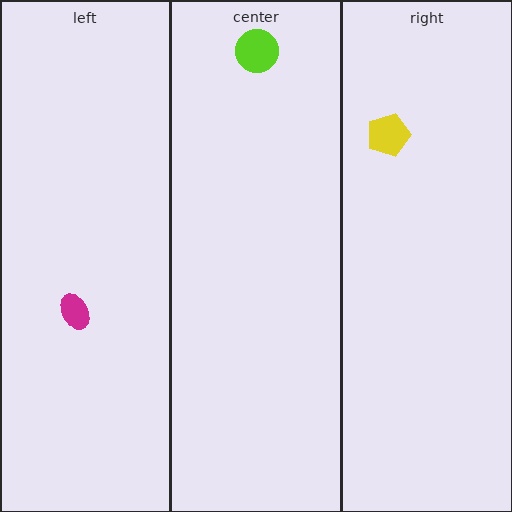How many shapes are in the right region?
1.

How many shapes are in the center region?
1.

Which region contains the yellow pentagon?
The right region.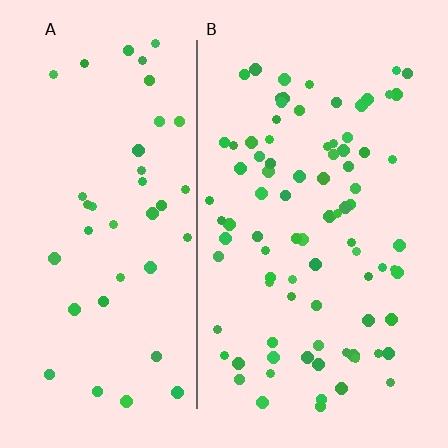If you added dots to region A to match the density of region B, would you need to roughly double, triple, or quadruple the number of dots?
Approximately double.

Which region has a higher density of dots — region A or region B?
B (the right).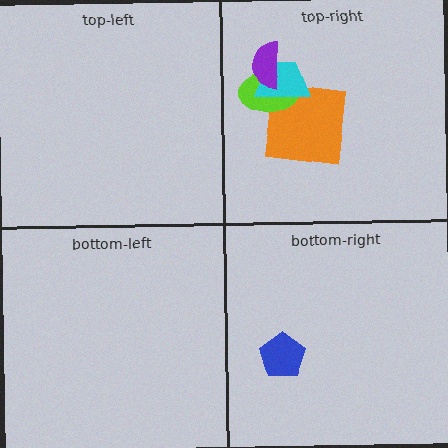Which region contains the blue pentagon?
The bottom-right region.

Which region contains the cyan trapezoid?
The top-right region.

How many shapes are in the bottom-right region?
1.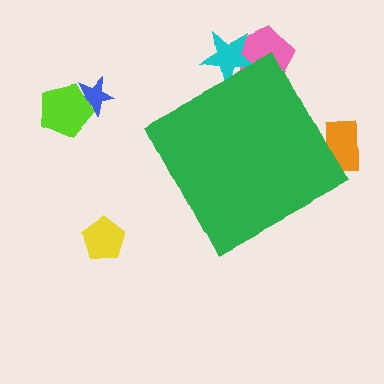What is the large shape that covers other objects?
A green diamond.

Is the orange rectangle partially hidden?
Yes, the orange rectangle is partially hidden behind the green diamond.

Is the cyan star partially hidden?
Yes, the cyan star is partially hidden behind the green diamond.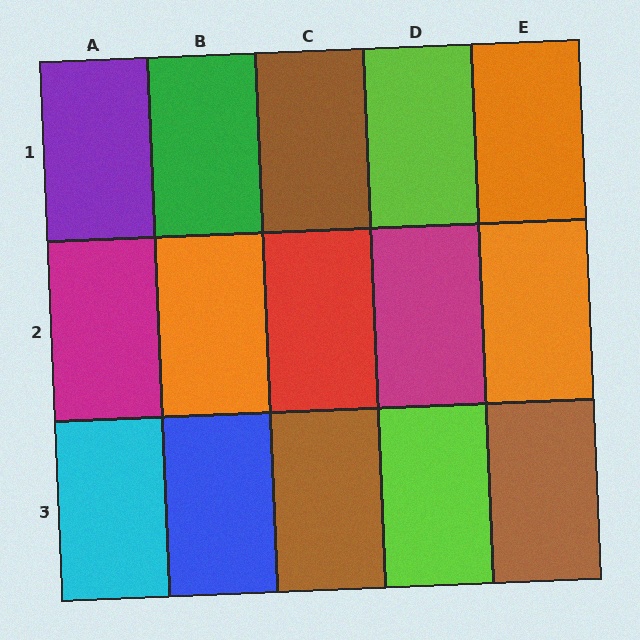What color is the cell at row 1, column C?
Brown.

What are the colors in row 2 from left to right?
Magenta, orange, red, magenta, orange.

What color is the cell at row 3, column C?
Brown.